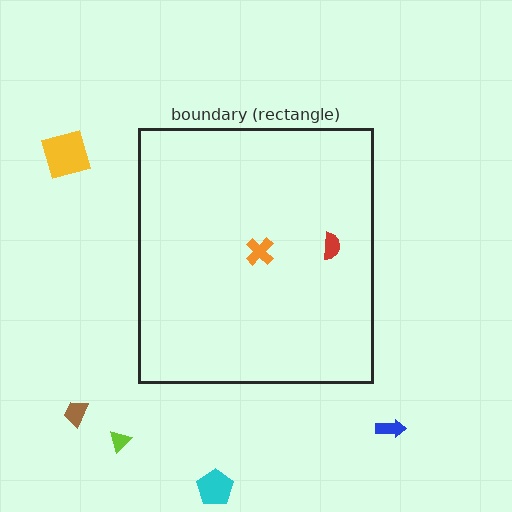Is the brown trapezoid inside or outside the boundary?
Outside.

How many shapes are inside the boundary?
2 inside, 5 outside.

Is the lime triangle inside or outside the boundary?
Outside.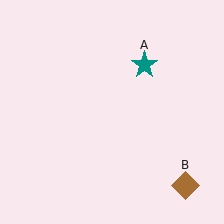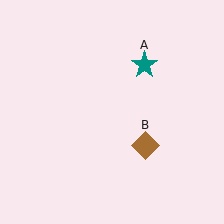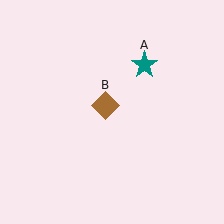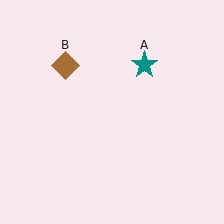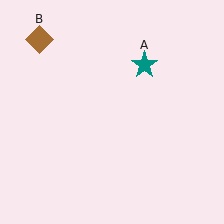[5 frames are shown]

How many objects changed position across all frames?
1 object changed position: brown diamond (object B).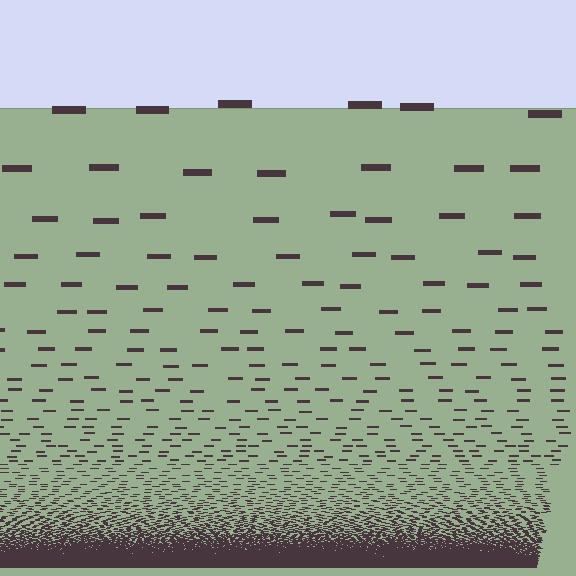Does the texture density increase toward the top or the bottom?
Density increases toward the bottom.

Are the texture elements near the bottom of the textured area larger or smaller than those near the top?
Smaller. The gradient is inverted — elements near the bottom are smaller and denser.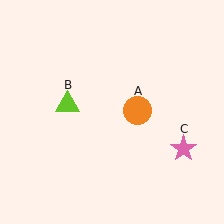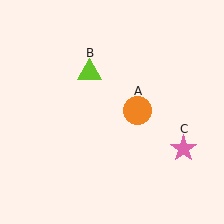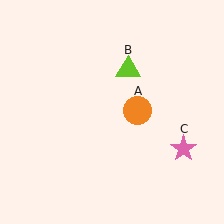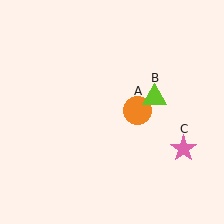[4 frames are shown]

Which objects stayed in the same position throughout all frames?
Orange circle (object A) and pink star (object C) remained stationary.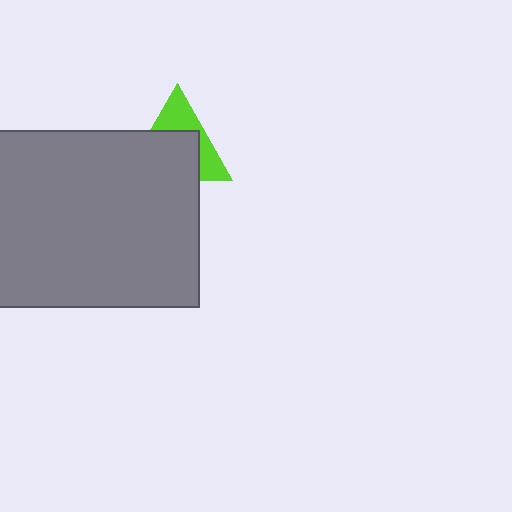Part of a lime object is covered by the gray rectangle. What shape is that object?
It is a triangle.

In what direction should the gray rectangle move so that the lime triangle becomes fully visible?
The gray rectangle should move down. That is the shortest direction to clear the overlap and leave the lime triangle fully visible.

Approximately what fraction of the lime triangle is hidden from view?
Roughly 60% of the lime triangle is hidden behind the gray rectangle.